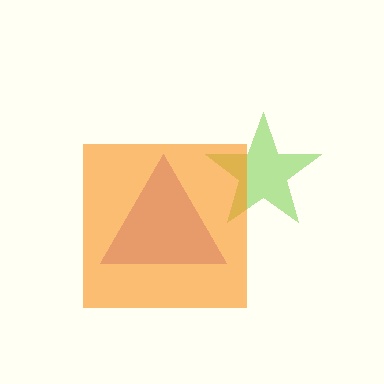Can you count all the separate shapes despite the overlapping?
Yes, there are 3 separate shapes.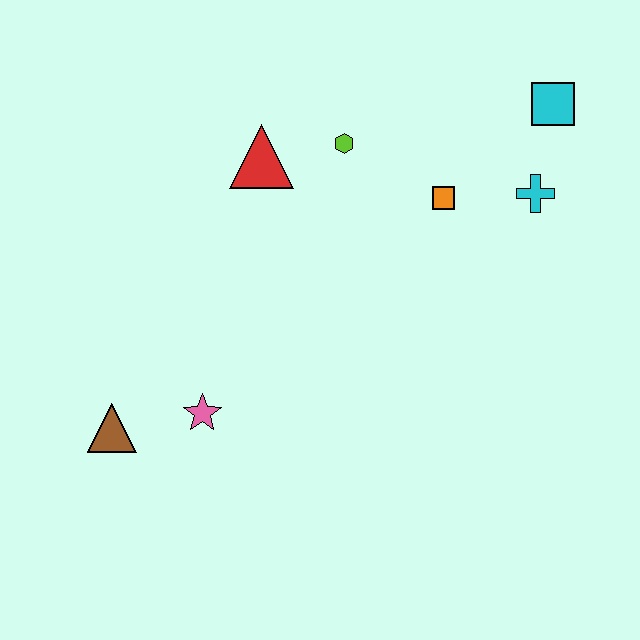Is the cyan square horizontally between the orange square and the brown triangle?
No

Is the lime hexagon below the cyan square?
Yes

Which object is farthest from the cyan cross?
The brown triangle is farthest from the cyan cross.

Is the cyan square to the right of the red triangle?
Yes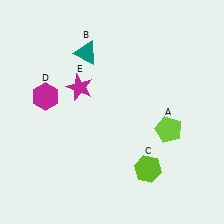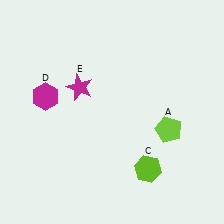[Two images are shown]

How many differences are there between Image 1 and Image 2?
There is 1 difference between the two images.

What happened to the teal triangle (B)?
The teal triangle (B) was removed in Image 2. It was in the top-left area of Image 1.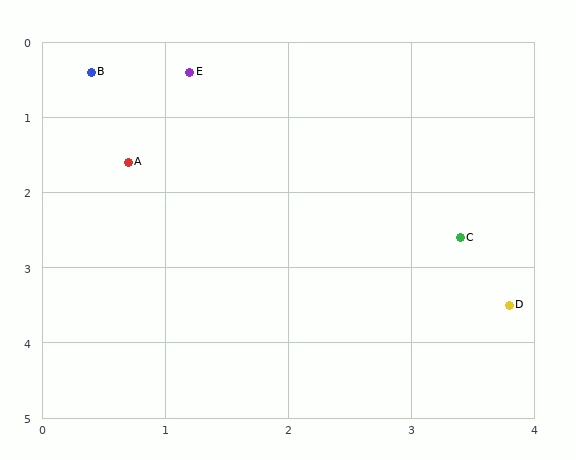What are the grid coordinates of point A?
Point A is at approximately (0.7, 1.6).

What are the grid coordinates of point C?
Point C is at approximately (3.4, 2.6).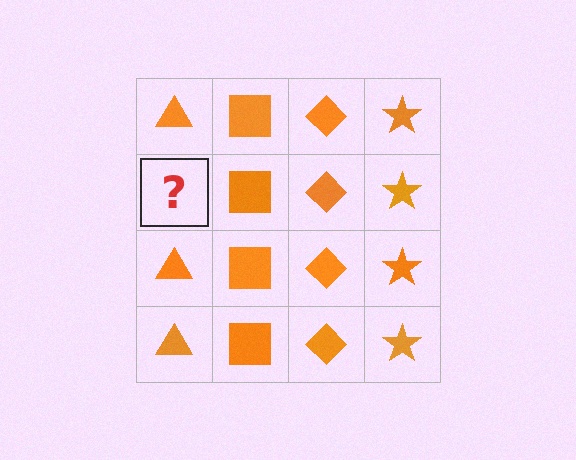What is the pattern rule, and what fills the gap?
The rule is that each column has a consistent shape. The gap should be filled with an orange triangle.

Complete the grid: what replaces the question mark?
The question mark should be replaced with an orange triangle.